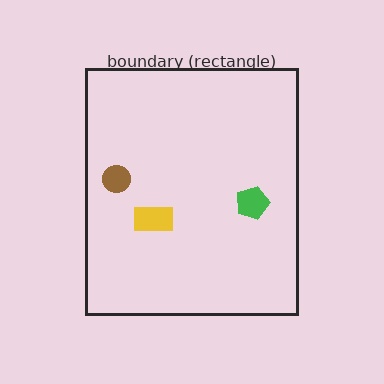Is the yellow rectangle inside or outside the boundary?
Inside.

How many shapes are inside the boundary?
3 inside, 0 outside.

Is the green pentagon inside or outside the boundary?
Inside.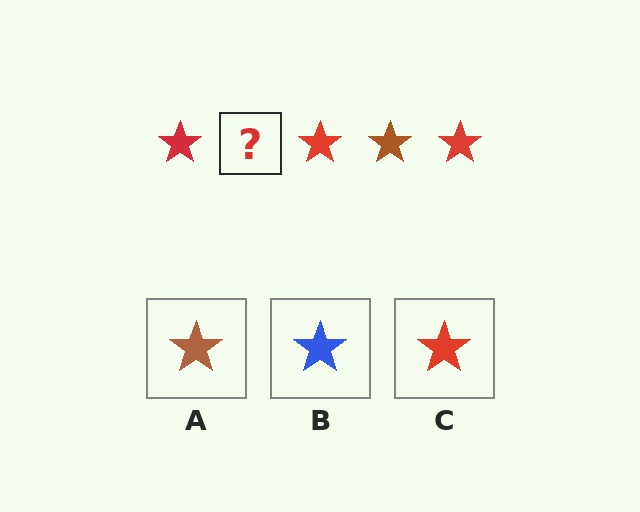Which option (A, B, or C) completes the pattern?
A.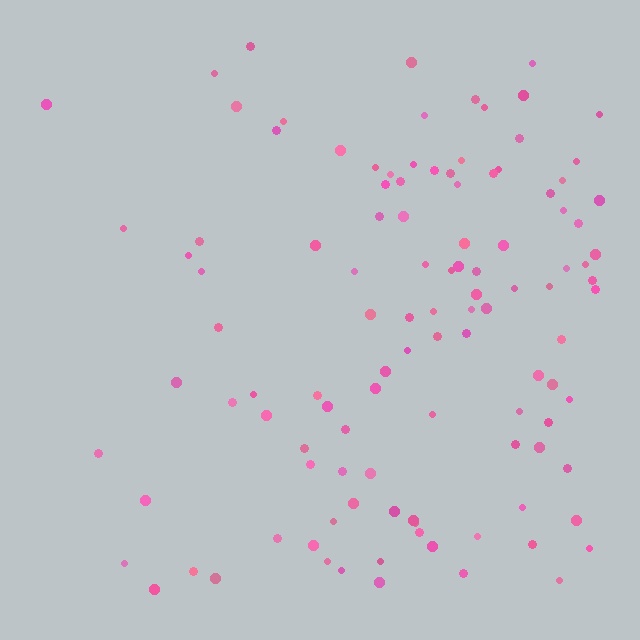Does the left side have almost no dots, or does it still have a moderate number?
Still a moderate number, just noticeably fewer than the right.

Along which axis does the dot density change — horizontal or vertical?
Horizontal.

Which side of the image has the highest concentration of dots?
The right.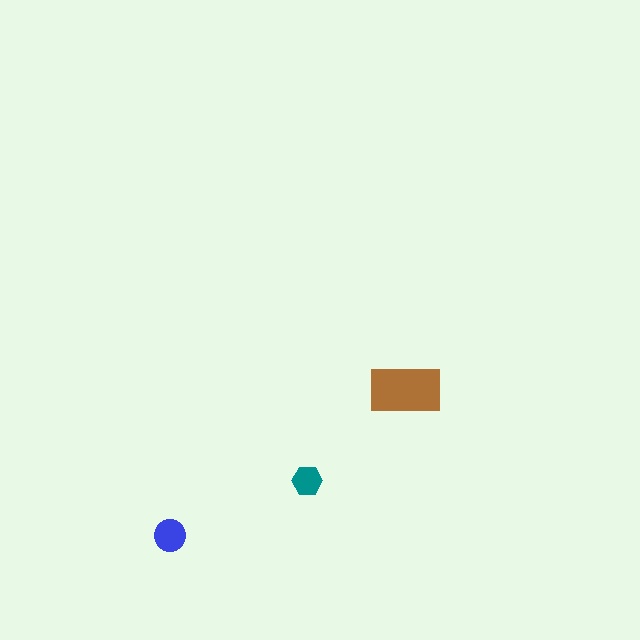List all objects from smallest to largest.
The teal hexagon, the blue circle, the brown rectangle.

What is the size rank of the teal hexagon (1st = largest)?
3rd.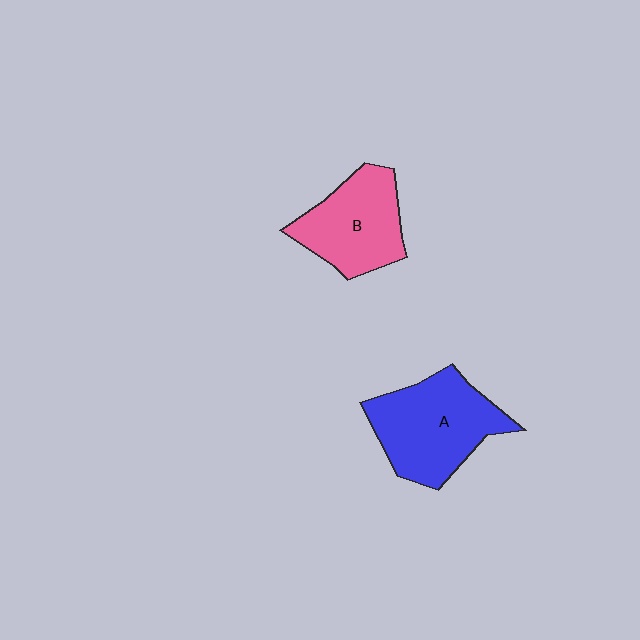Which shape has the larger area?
Shape A (blue).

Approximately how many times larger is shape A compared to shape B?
Approximately 1.2 times.